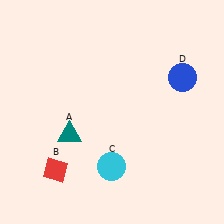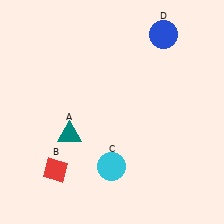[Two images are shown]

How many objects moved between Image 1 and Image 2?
1 object moved between the two images.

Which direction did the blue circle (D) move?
The blue circle (D) moved up.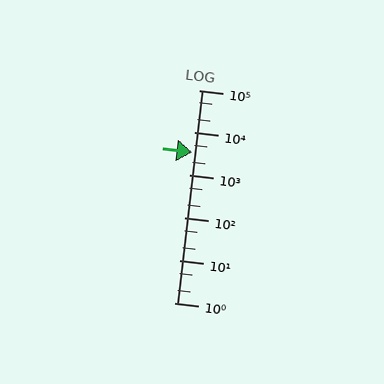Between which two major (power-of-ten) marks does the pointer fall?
The pointer is between 1000 and 10000.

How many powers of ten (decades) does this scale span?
The scale spans 5 decades, from 1 to 100000.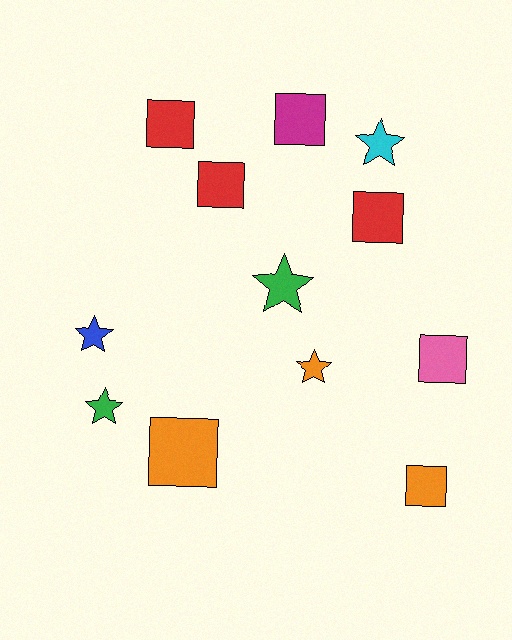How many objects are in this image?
There are 12 objects.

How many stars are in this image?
There are 5 stars.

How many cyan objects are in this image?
There is 1 cyan object.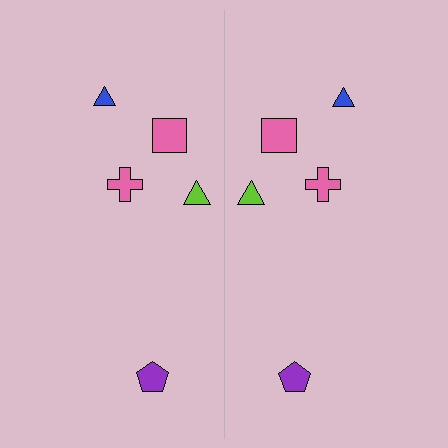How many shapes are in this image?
There are 10 shapes in this image.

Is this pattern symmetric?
Yes, this pattern has bilateral (reflection) symmetry.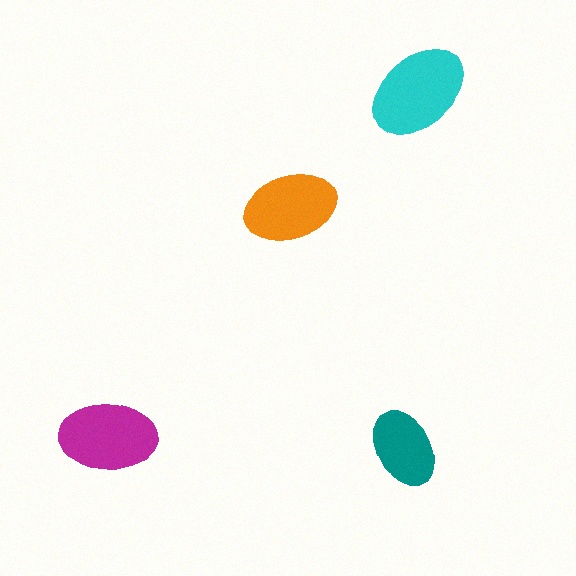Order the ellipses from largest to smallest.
the cyan one, the magenta one, the orange one, the teal one.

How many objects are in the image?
There are 4 objects in the image.